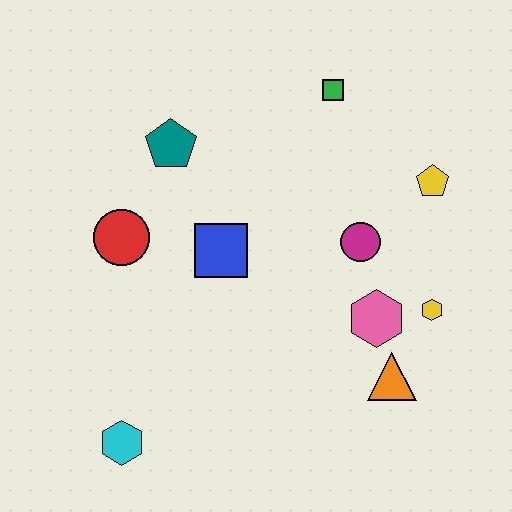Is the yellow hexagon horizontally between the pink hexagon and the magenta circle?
No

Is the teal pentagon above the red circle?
Yes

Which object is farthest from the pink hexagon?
The cyan hexagon is farthest from the pink hexagon.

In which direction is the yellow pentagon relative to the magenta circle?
The yellow pentagon is to the right of the magenta circle.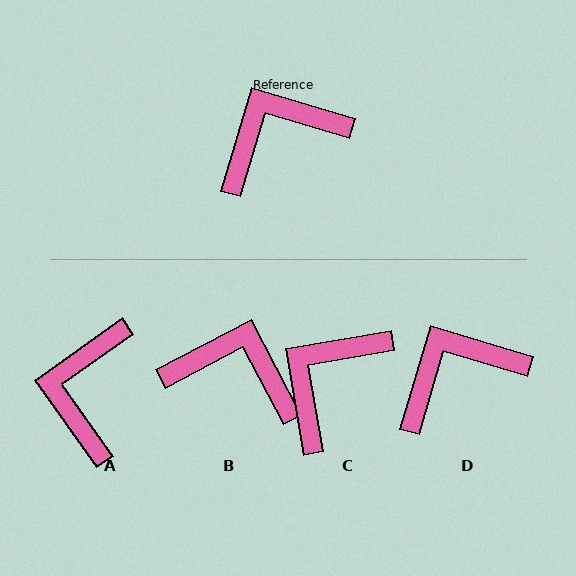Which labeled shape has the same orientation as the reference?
D.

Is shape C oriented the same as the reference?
No, it is off by about 26 degrees.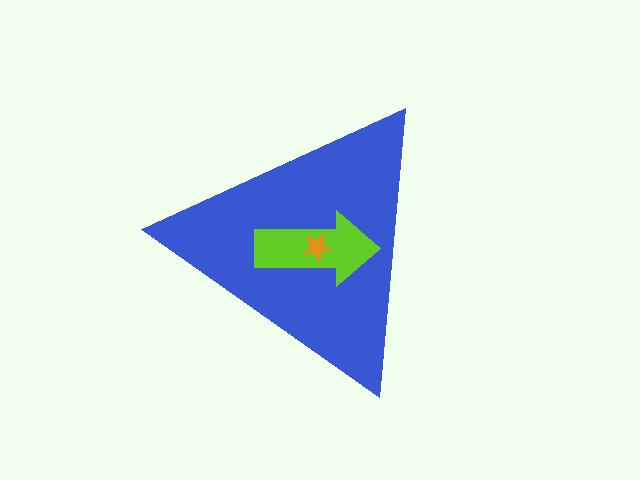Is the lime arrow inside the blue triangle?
Yes.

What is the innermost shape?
The orange star.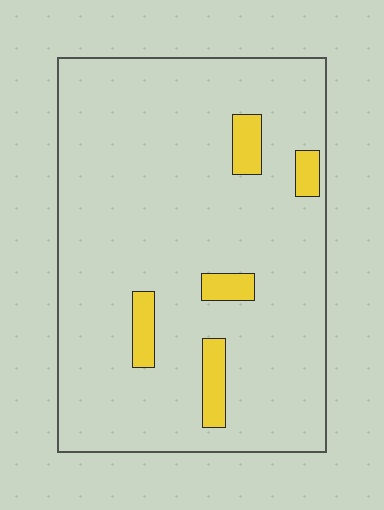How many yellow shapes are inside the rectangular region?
5.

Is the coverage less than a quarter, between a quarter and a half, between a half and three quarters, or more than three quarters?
Less than a quarter.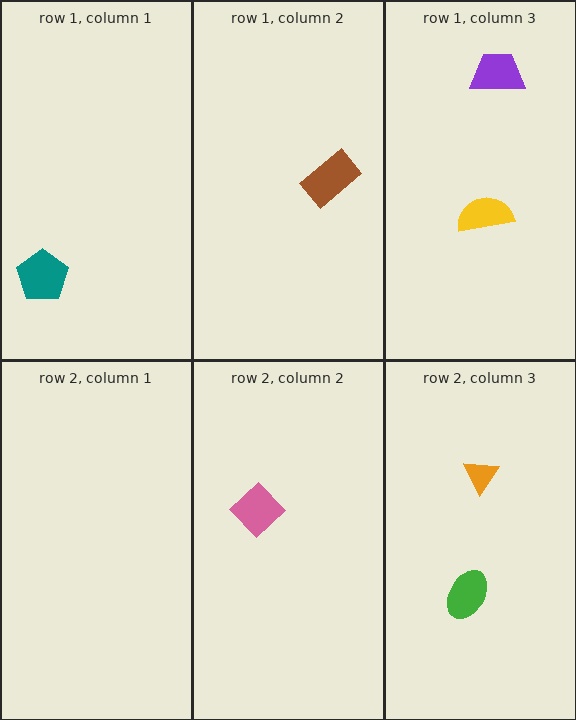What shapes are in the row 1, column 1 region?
The teal pentagon.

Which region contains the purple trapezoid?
The row 1, column 3 region.